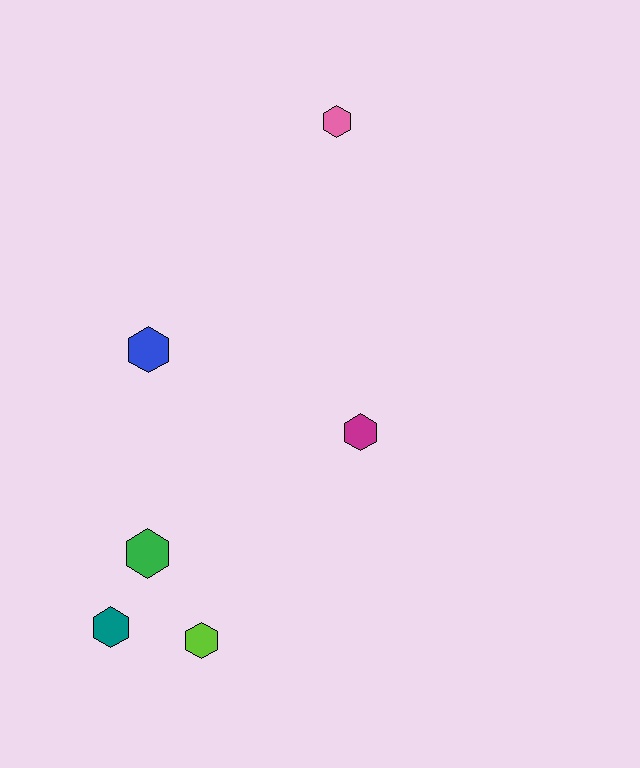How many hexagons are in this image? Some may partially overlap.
There are 6 hexagons.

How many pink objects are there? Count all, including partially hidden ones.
There is 1 pink object.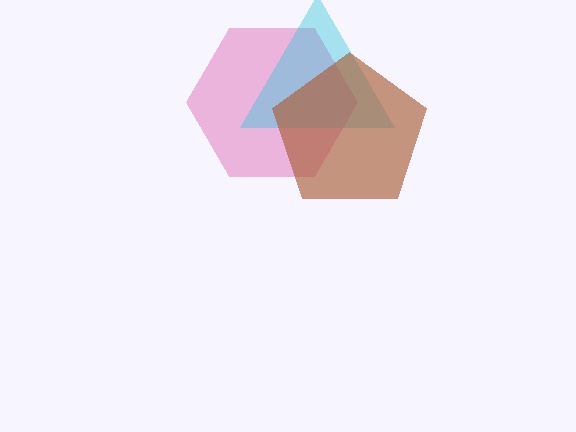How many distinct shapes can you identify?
There are 3 distinct shapes: a pink hexagon, a cyan triangle, a brown pentagon.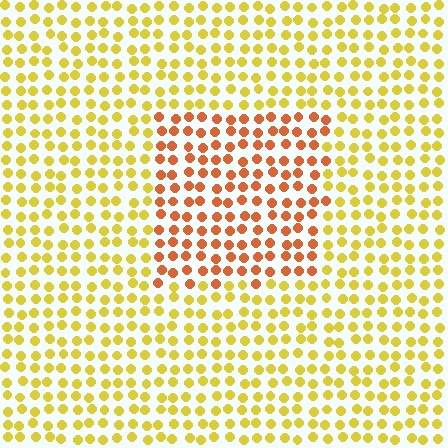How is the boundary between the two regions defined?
The boundary is defined purely by a slight shift in hue (about 39 degrees). Spacing, size, and orientation are identical on both sides.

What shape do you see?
I see a rectangle.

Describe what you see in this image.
The image is filled with small yellow elements in a uniform arrangement. A rectangle-shaped region is visible where the elements are tinted to a slightly different hue, forming a subtle color boundary.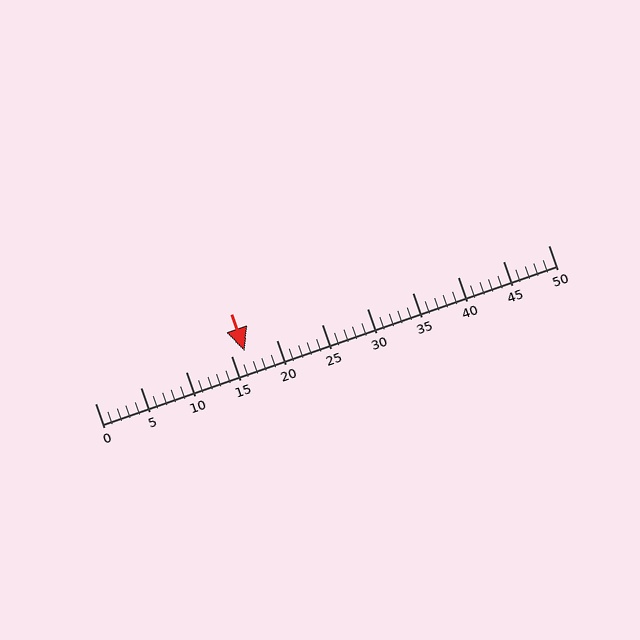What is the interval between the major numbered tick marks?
The major tick marks are spaced 5 units apart.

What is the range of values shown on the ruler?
The ruler shows values from 0 to 50.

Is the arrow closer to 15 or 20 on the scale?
The arrow is closer to 15.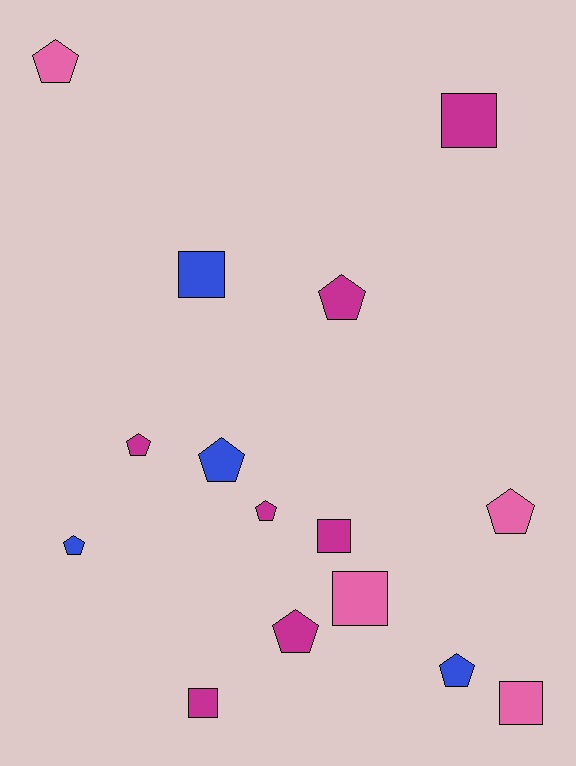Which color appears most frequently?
Magenta, with 7 objects.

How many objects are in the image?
There are 15 objects.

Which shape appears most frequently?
Pentagon, with 9 objects.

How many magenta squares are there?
There are 3 magenta squares.